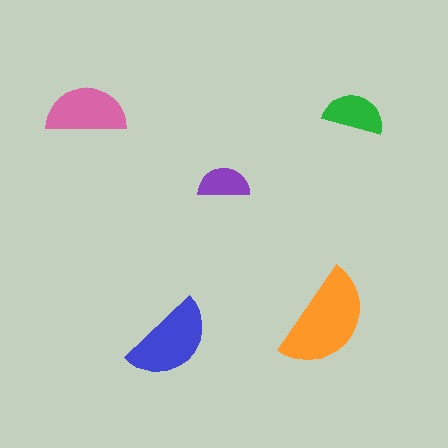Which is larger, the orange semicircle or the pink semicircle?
The orange one.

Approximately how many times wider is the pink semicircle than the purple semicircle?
About 1.5 times wider.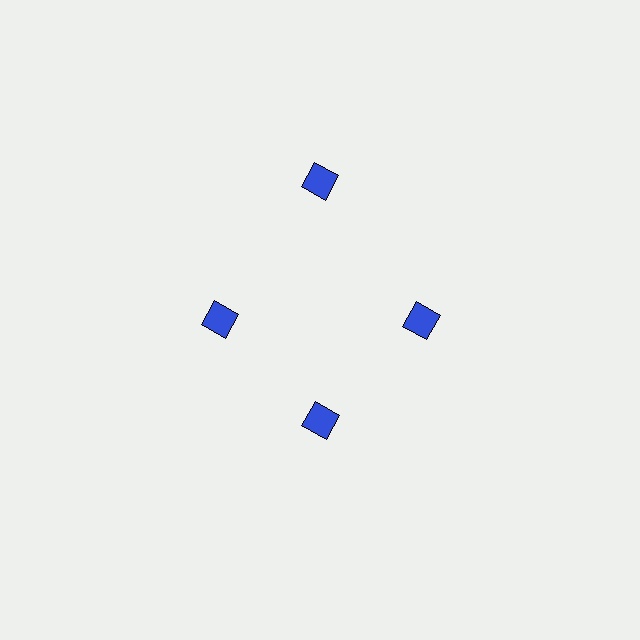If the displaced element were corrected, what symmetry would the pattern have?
It would have 4-fold rotational symmetry — the pattern would map onto itself every 90 degrees.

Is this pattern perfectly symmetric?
No. The 4 blue diamonds are arranged in a ring, but one element near the 12 o'clock position is pushed outward from the center, breaking the 4-fold rotational symmetry.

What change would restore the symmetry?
The symmetry would be restored by moving it inward, back onto the ring so that all 4 diamonds sit at equal angles and equal distance from the center.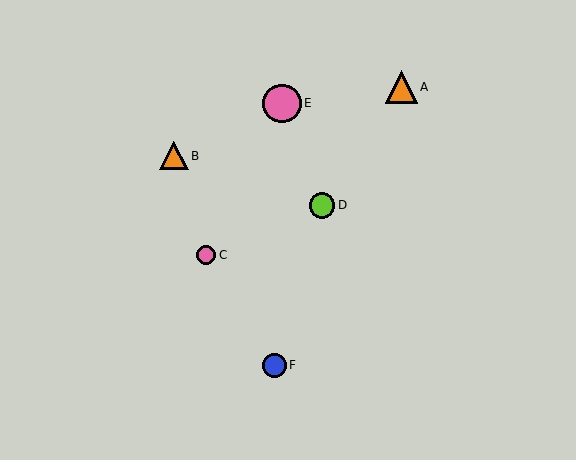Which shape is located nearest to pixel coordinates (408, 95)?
The orange triangle (labeled A) at (401, 87) is nearest to that location.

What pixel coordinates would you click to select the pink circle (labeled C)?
Click at (206, 255) to select the pink circle C.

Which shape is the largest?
The pink circle (labeled E) is the largest.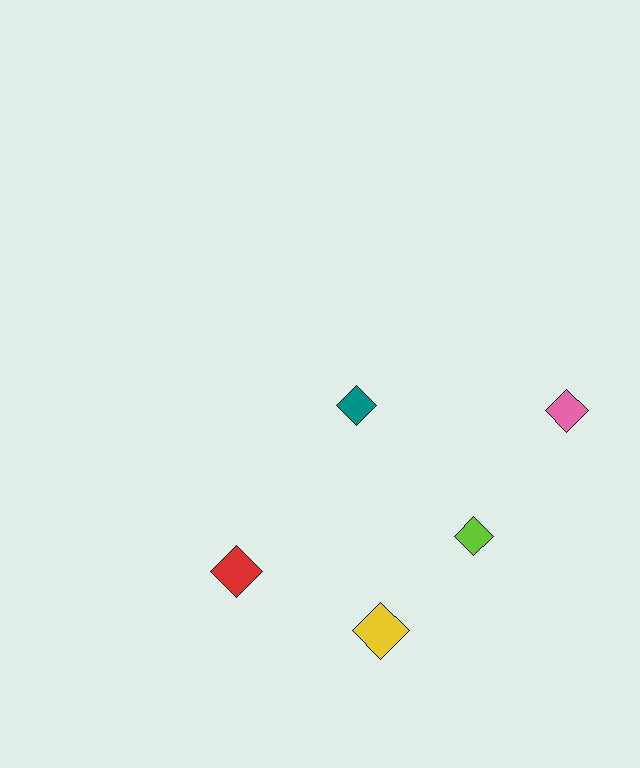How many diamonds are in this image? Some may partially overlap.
There are 5 diamonds.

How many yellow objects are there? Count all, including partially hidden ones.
There is 1 yellow object.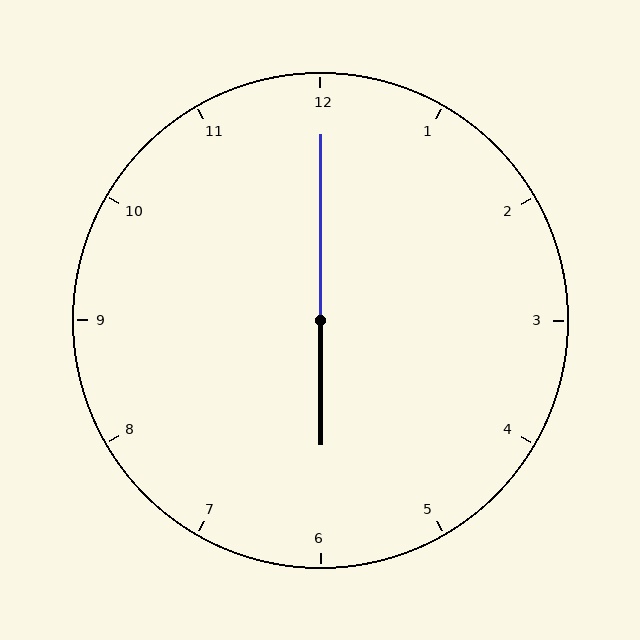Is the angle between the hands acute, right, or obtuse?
It is obtuse.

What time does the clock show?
6:00.